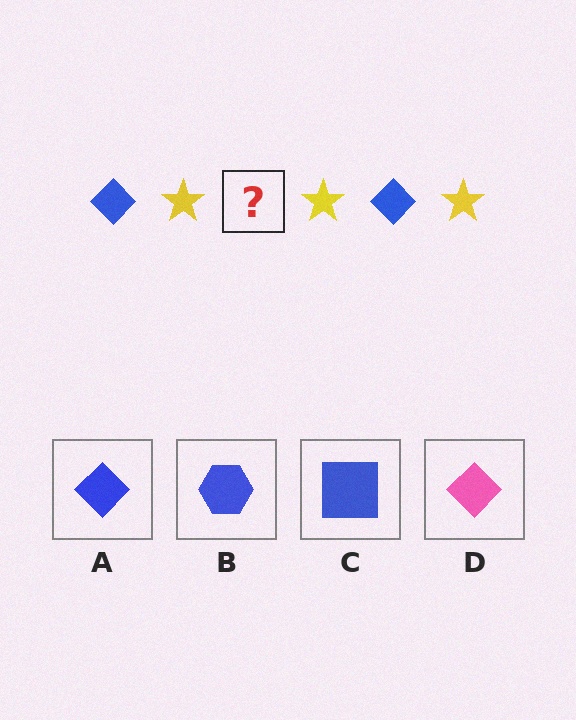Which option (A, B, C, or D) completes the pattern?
A.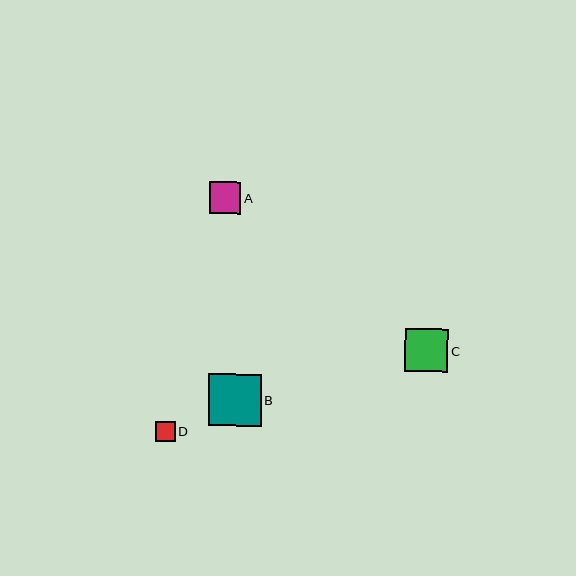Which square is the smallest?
Square D is the smallest with a size of approximately 19 pixels.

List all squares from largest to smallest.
From largest to smallest: B, C, A, D.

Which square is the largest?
Square B is the largest with a size of approximately 53 pixels.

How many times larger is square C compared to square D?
Square C is approximately 2.2 times the size of square D.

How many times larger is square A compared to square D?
Square A is approximately 1.6 times the size of square D.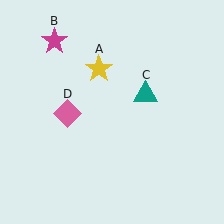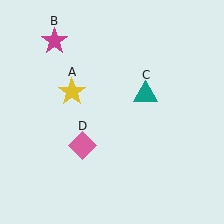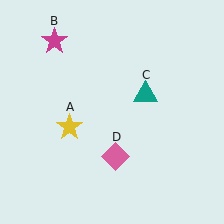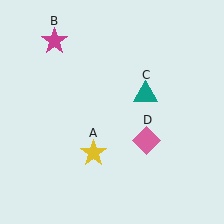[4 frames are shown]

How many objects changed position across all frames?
2 objects changed position: yellow star (object A), pink diamond (object D).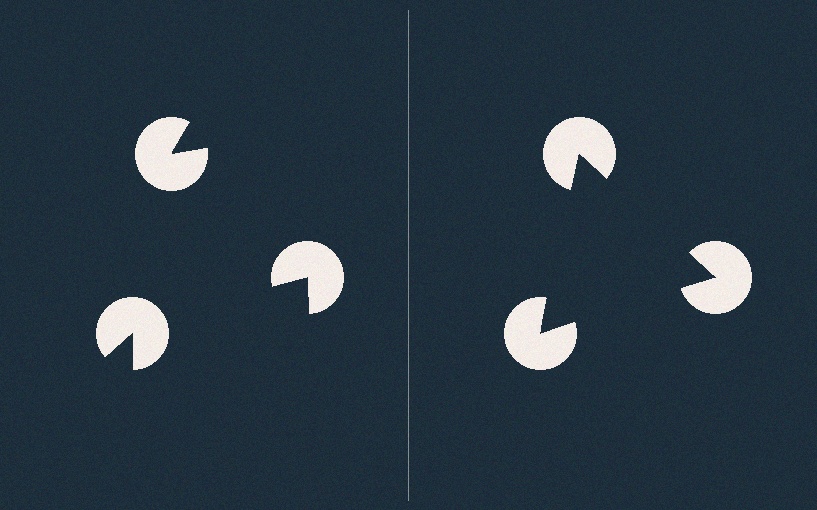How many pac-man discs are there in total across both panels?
6 — 3 on each side.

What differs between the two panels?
The pac-man discs are positioned identically on both sides; only the wedge orientations differ. On the right they align to a triangle; on the left they are misaligned.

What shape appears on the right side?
An illusory triangle.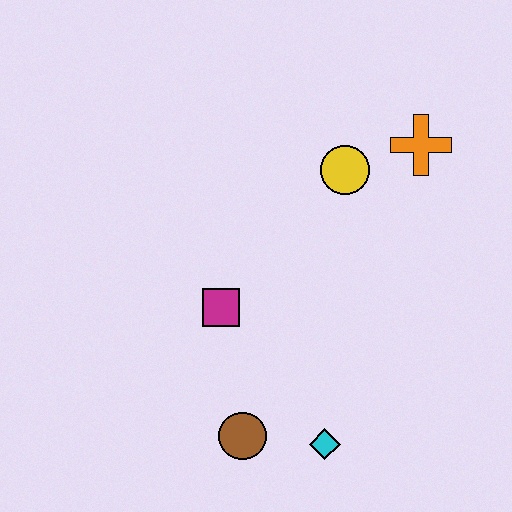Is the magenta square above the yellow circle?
No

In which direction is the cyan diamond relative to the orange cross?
The cyan diamond is below the orange cross.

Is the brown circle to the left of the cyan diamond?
Yes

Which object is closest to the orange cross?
The yellow circle is closest to the orange cross.